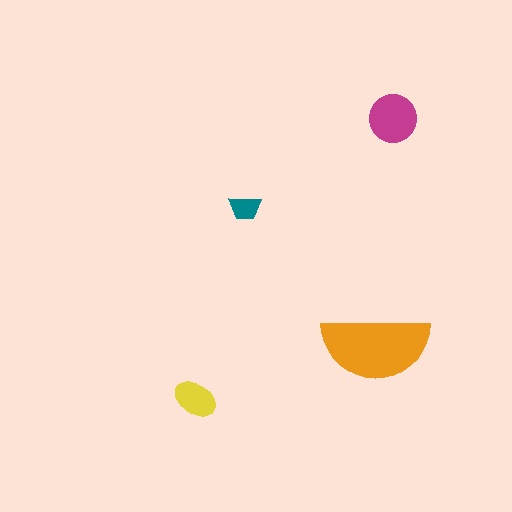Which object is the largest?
The orange semicircle.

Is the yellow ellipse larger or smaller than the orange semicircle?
Smaller.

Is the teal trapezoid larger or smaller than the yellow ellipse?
Smaller.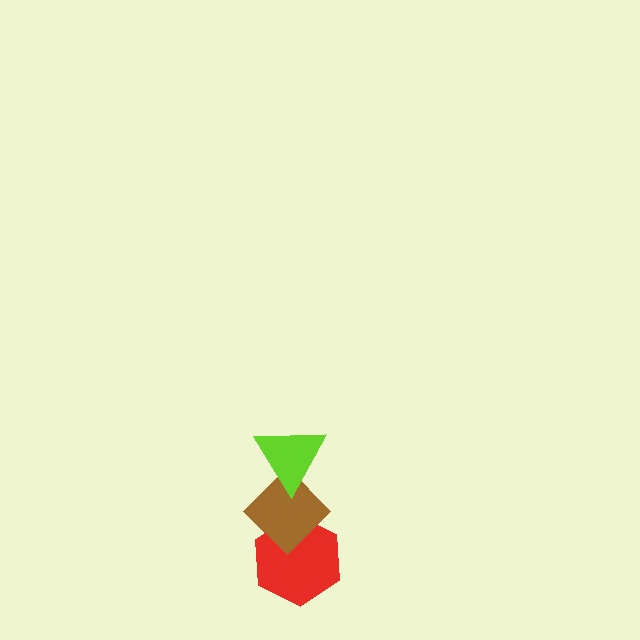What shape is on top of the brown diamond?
The lime triangle is on top of the brown diamond.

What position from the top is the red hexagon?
The red hexagon is 3rd from the top.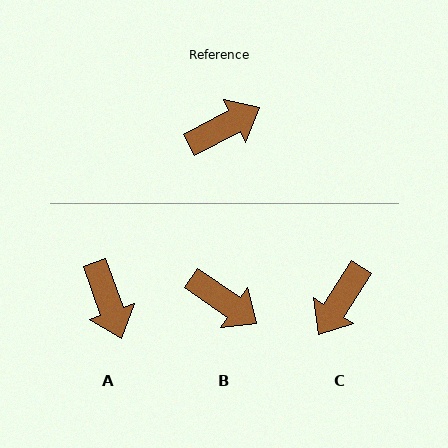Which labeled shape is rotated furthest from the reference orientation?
C, about 151 degrees away.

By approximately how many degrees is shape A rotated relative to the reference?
Approximately 99 degrees clockwise.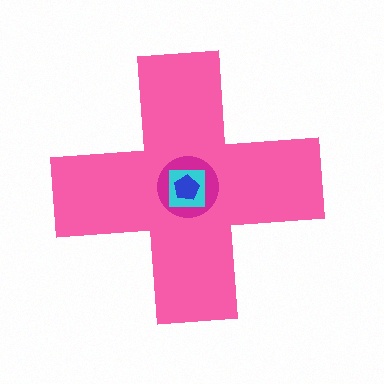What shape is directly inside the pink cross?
The magenta circle.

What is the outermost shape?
The pink cross.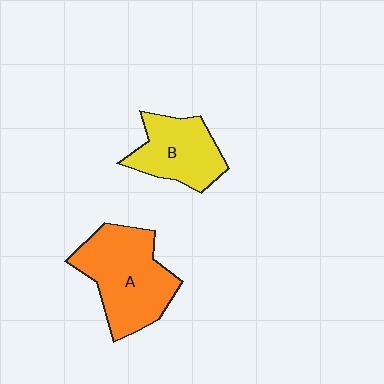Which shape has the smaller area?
Shape B (yellow).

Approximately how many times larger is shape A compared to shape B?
Approximately 1.4 times.